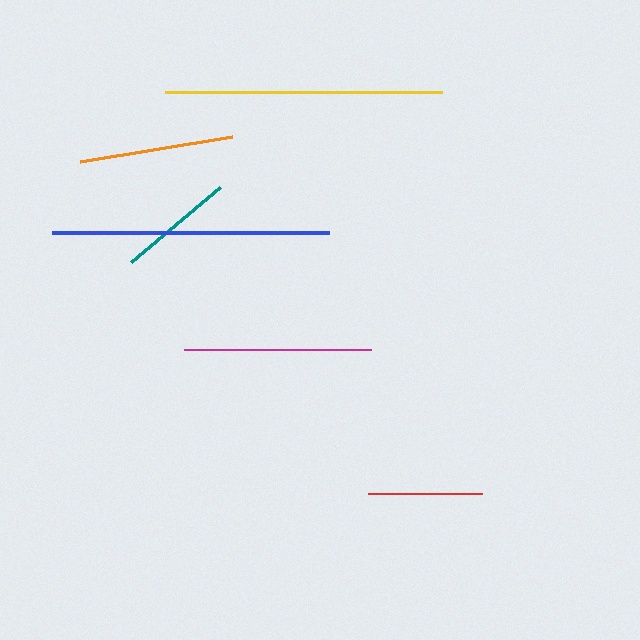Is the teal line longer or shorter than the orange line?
The orange line is longer than the teal line.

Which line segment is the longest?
The blue line is the longest at approximately 277 pixels.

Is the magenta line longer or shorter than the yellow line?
The yellow line is longer than the magenta line.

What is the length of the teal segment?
The teal segment is approximately 116 pixels long.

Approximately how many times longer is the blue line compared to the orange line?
The blue line is approximately 1.8 times the length of the orange line.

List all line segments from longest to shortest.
From longest to shortest: blue, yellow, magenta, orange, teal, red.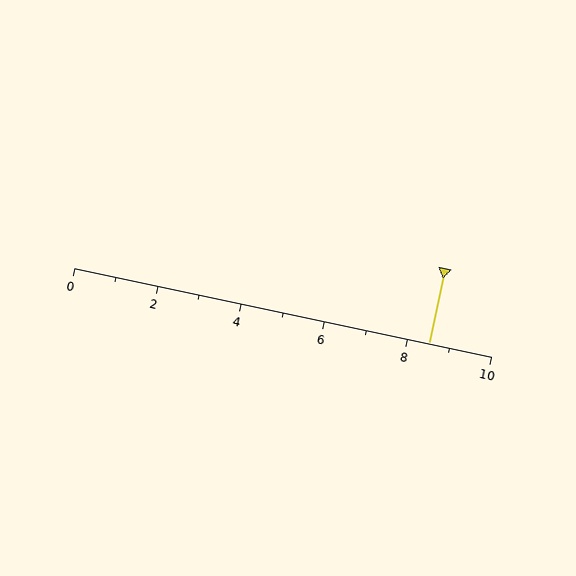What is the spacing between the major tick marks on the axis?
The major ticks are spaced 2 apart.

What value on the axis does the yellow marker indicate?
The marker indicates approximately 8.5.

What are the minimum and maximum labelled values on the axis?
The axis runs from 0 to 10.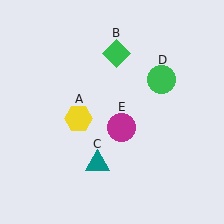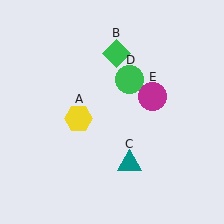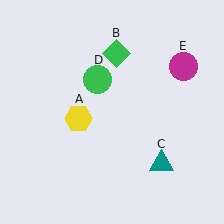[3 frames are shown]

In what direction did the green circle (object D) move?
The green circle (object D) moved left.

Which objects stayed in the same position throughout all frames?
Yellow hexagon (object A) and green diamond (object B) remained stationary.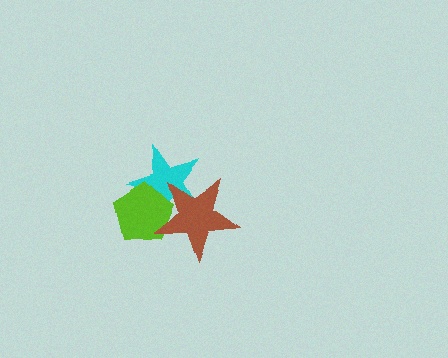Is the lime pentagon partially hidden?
Yes, it is partially covered by another shape.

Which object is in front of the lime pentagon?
The brown star is in front of the lime pentagon.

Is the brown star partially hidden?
No, no other shape covers it.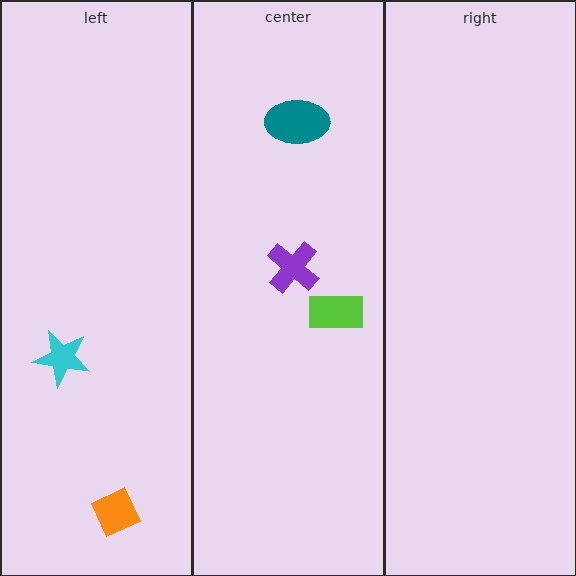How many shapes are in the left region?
2.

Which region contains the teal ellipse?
The center region.